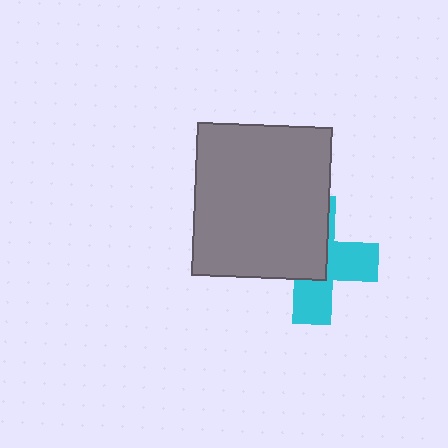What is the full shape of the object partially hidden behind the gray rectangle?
The partially hidden object is a cyan cross.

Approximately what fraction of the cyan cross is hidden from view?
Roughly 54% of the cyan cross is hidden behind the gray rectangle.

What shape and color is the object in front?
The object in front is a gray rectangle.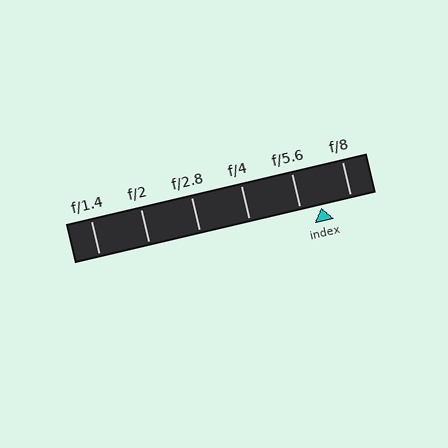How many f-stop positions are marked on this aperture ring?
There are 6 f-stop positions marked.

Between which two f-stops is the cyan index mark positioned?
The index mark is between f/5.6 and f/8.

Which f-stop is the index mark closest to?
The index mark is closest to f/5.6.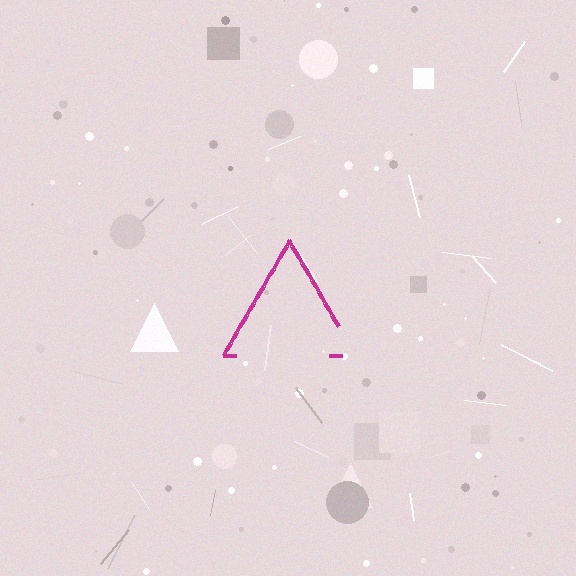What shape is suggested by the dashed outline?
The dashed outline suggests a triangle.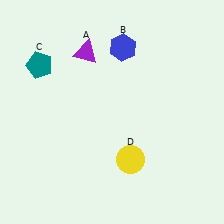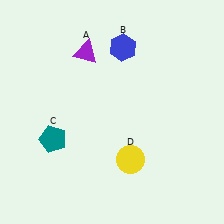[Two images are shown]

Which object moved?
The teal pentagon (C) moved down.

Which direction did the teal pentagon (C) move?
The teal pentagon (C) moved down.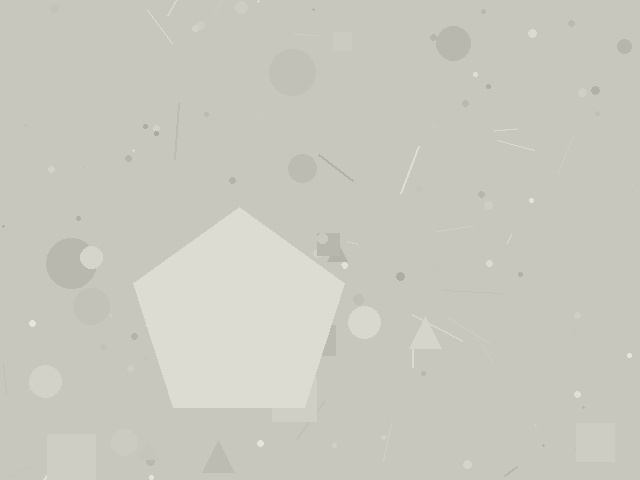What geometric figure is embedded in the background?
A pentagon is embedded in the background.